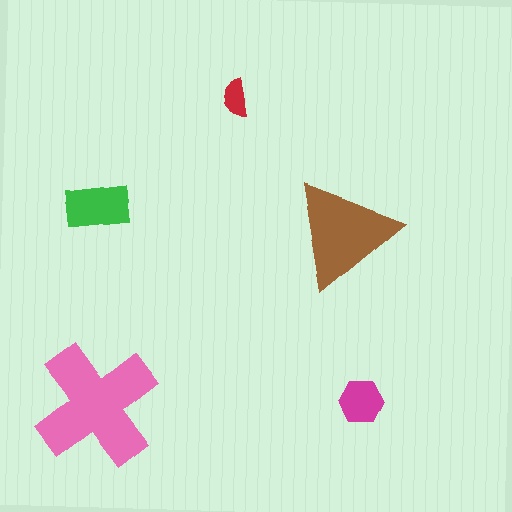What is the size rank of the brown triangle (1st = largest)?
2nd.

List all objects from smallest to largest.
The red semicircle, the magenta hexagon, the green rectangle, the brown triangle, the pink cross.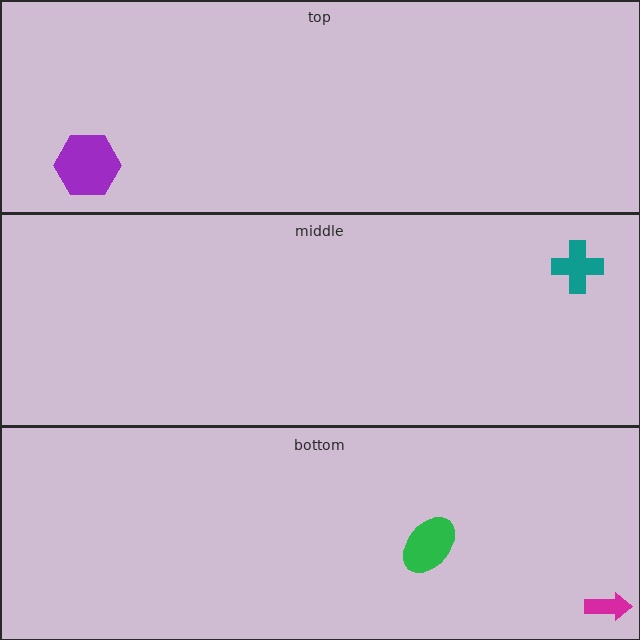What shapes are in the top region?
The purple hexagon.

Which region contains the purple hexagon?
The top region.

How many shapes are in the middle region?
1.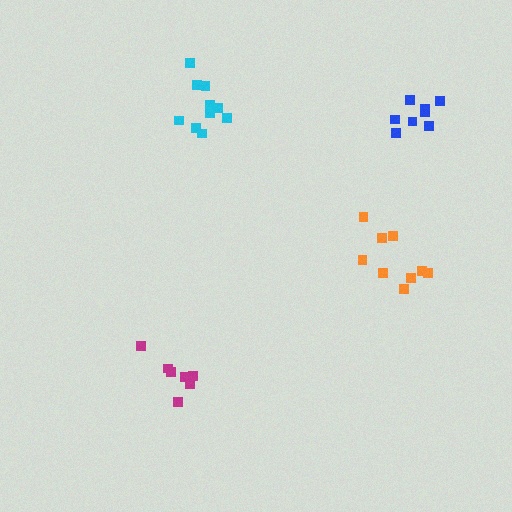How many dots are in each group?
Group 1: 7 dots, Group 2: 8 dots, Group 3: 10 dots, Group 4: 9 dots (34 total).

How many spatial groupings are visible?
There are 4 spatial groupings.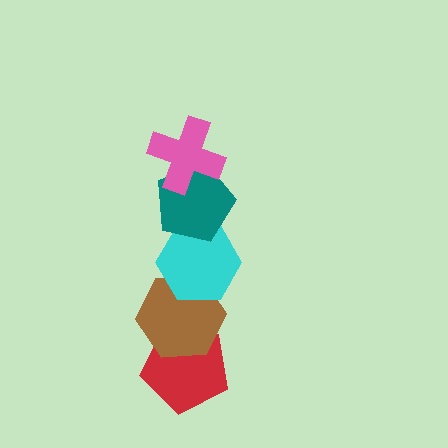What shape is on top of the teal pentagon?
The pink cross is on top of the teal pentagon.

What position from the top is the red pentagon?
The red pentagon is 5th from the top.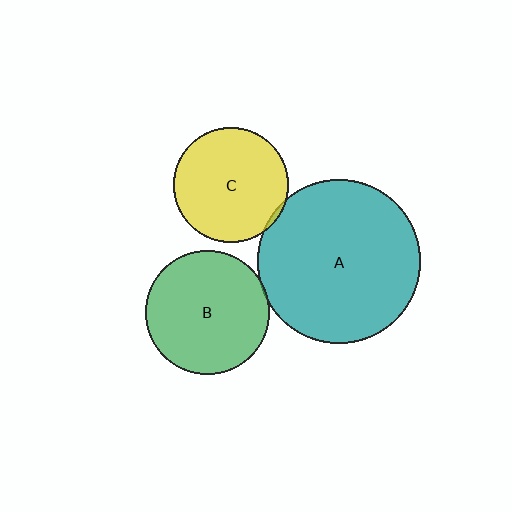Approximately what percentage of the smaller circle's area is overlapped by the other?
Approximately 5%.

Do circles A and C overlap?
Yes.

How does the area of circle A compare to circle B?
Approximately 1.8 times.